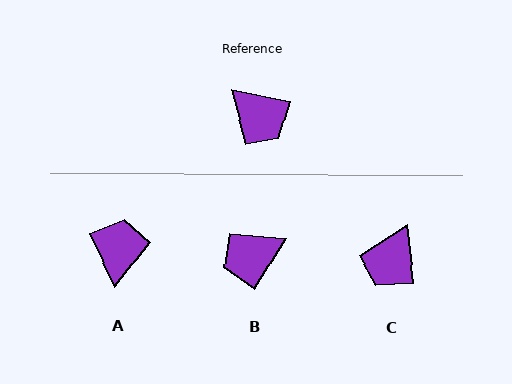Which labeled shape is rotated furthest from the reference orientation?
A, about 128 degrees away.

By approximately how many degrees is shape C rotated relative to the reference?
Approximately 71 degrees clockwise.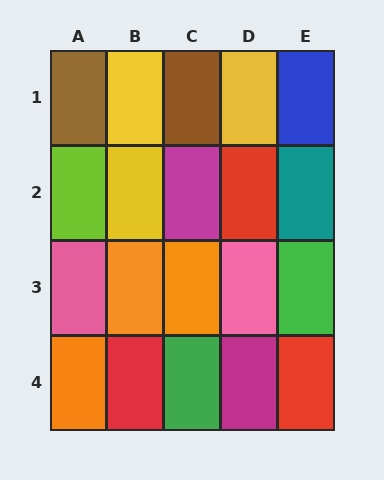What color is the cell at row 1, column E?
Blue.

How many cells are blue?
1 cell is blue.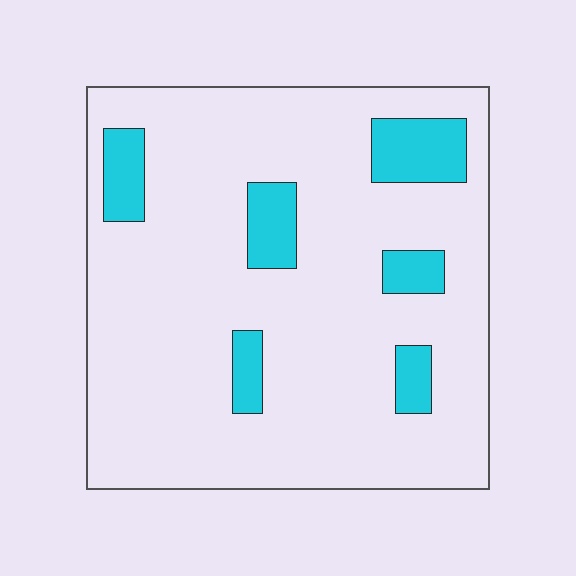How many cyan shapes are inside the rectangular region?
6.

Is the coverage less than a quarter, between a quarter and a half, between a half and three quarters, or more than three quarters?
Less than a quarter.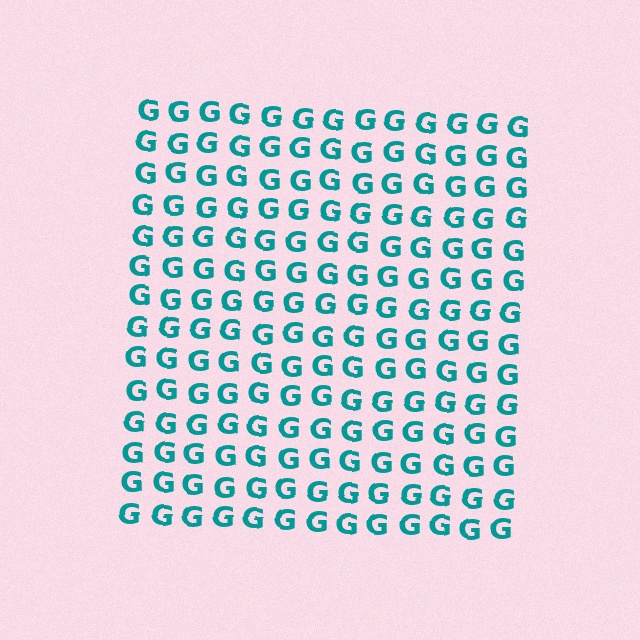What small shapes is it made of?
It is made of small letter G's.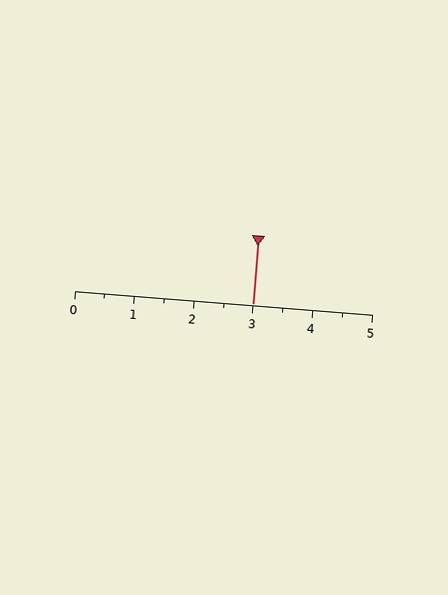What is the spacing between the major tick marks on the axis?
The major ticks are spaced 1 apart.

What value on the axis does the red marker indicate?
The marker indicates approximately 3.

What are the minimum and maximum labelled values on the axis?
The axis runs from 0 to 5.